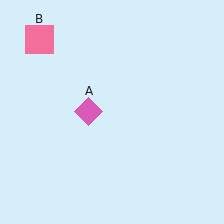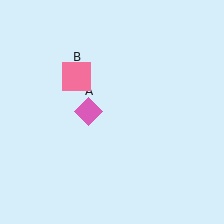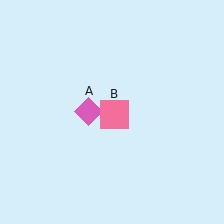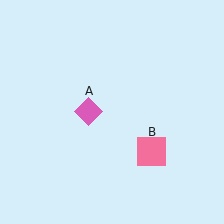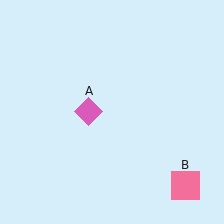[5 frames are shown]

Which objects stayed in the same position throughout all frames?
Pink diamond (object A) remained stationary.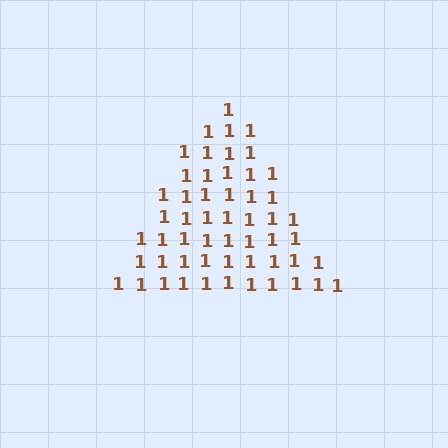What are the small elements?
The small elements are digit 1's.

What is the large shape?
The large shape is a triangle.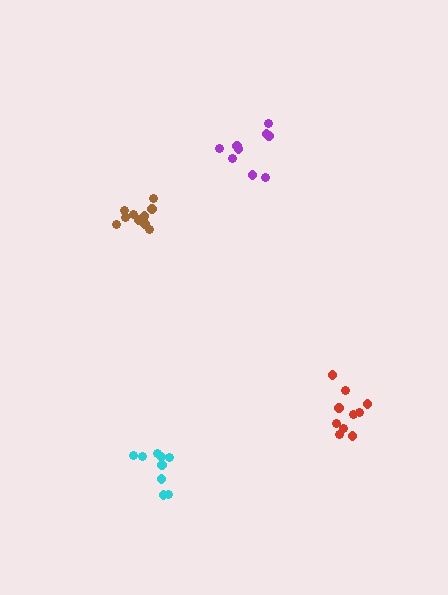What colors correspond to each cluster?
The clusters are colored: brown, purple, cyan, red.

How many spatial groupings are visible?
There are 4 spatial groupings.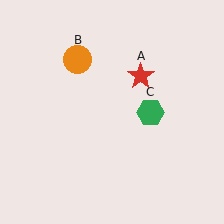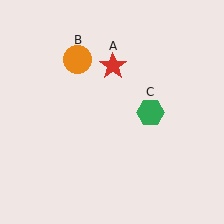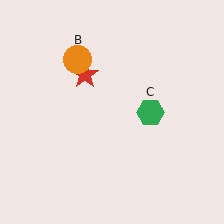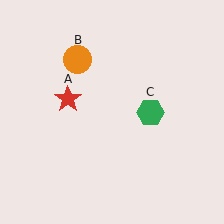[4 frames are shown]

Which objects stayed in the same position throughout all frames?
Orange circle (object B) and green hexagon (object C) remained stationary.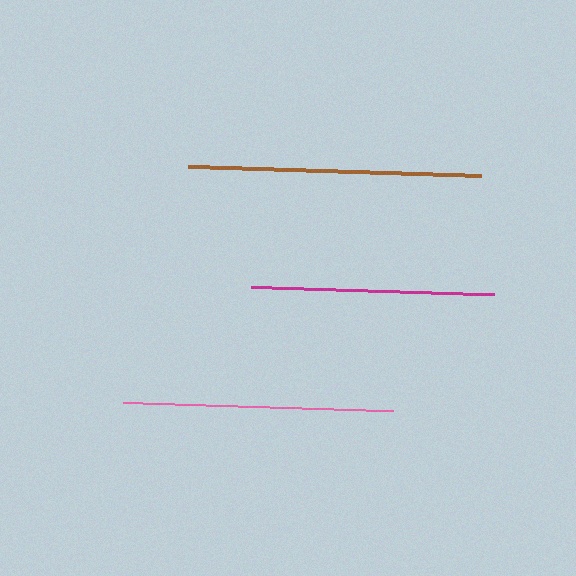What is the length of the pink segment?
The pink segment is approximately 270 pixels long.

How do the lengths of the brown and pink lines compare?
The brown and pink lines are approximately the same length.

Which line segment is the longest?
The brown line is the longest at approximately 294 pixels.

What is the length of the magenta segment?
The magenta segment is approximately 242 pixels long.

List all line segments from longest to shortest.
From longest to shortest: brown, pink, magenta.